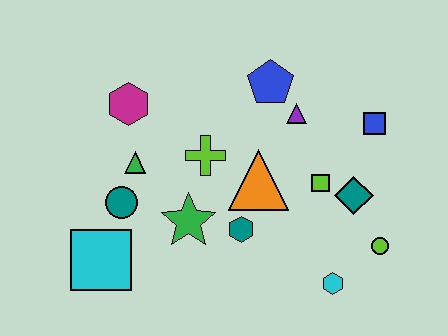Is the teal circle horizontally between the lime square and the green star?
No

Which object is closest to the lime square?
The teal diamond is closest to the lime square.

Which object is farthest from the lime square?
The cyan square is farthest from the lime square.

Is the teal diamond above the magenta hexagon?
No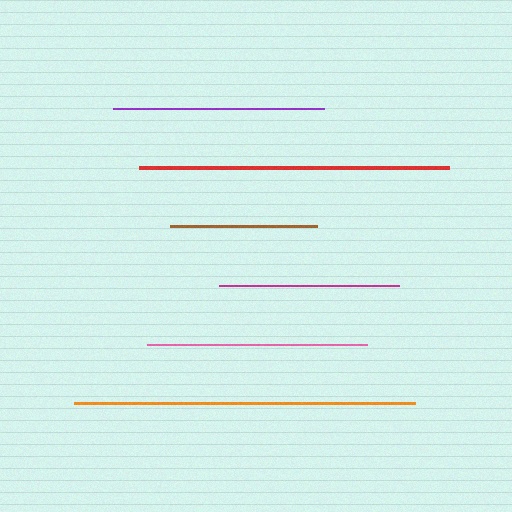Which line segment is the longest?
The orange line is the longest at approximately 341 pixels.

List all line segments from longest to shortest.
From longest to shortest: orange, red, pink, purple, magenta, brown.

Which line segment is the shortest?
The brown line is the shortest at approximately 146 pixels.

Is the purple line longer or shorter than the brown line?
The purple line is longer than the brown line.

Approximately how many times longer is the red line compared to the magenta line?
The red line is approximately 1.7 times the length of the magenta line.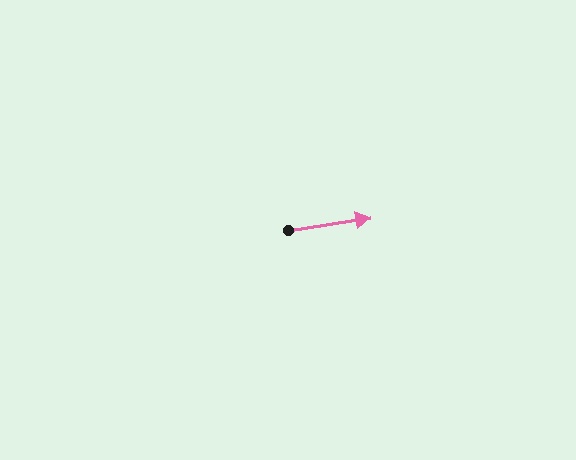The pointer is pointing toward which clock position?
Roughly 3 o'clock.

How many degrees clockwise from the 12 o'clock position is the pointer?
Approximately 81 degrees.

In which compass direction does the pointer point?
East.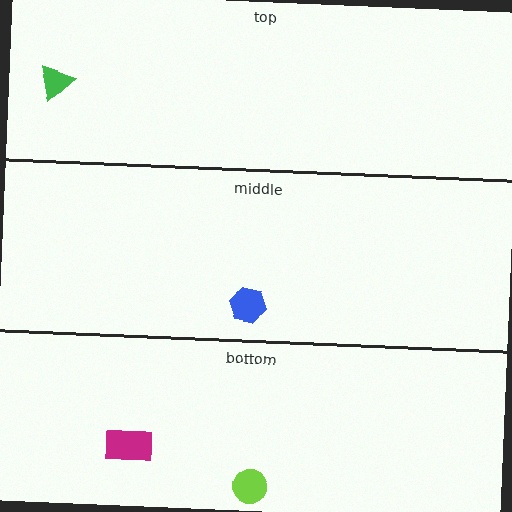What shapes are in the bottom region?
The lime circle, the magenta rectangle.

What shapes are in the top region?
The green triangle.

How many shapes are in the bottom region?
2.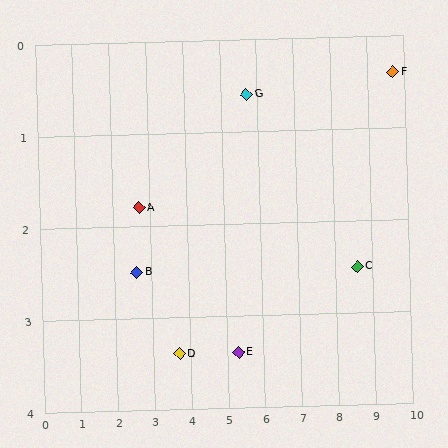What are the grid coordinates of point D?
Point D is at approximately (3.7, 3.4).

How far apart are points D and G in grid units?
Points D and G are about 3.4 grid units apart.